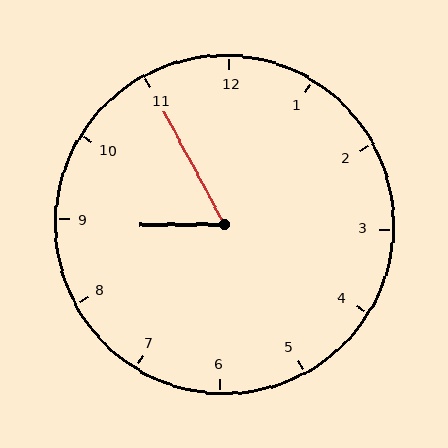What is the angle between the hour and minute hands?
Approximately 62 degrees.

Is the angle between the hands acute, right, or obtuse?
It is acute.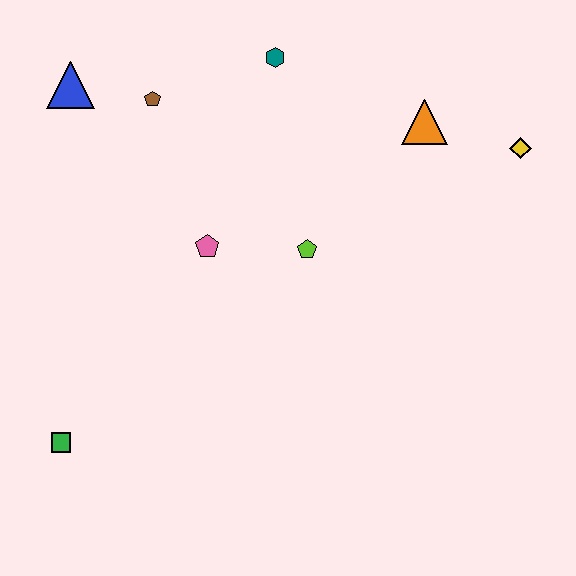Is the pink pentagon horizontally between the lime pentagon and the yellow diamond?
No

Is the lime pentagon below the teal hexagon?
Yes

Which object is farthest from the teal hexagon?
The green square is farthest from the teal hexagon.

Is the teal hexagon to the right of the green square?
Yes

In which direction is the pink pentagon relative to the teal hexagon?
The pink pentagon is below the teal hexagon.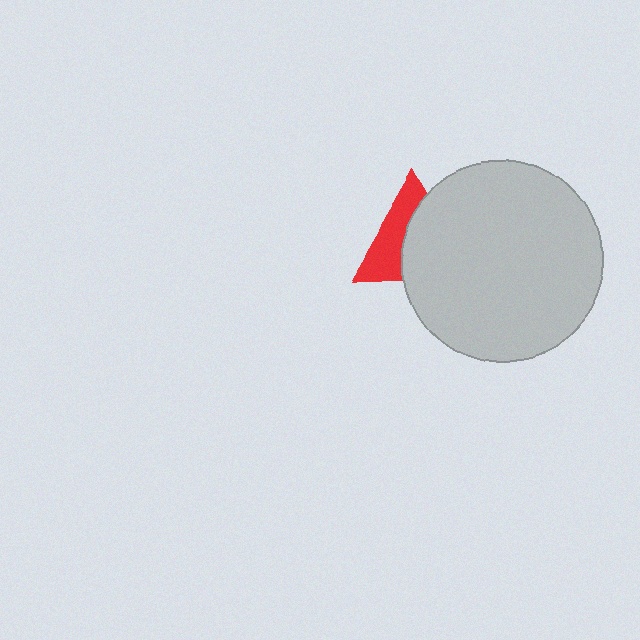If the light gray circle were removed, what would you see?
You would see the complete red triangle.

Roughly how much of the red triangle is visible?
A small part of it is visible (roughly 44%).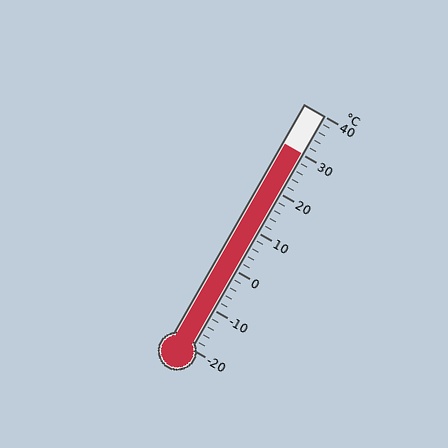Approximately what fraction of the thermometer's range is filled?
The thermometer is filled to approximately 85% of its range.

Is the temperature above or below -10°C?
The temperature is above -10°C.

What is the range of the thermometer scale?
The thermometer scale ranges from -20°C to 40°C.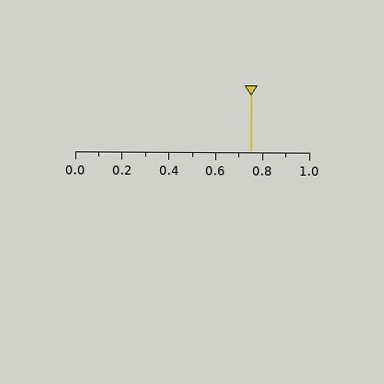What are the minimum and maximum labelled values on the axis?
The axis runs from 0.0 to 1.0.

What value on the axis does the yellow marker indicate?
The marker indicates approximately 0.75.